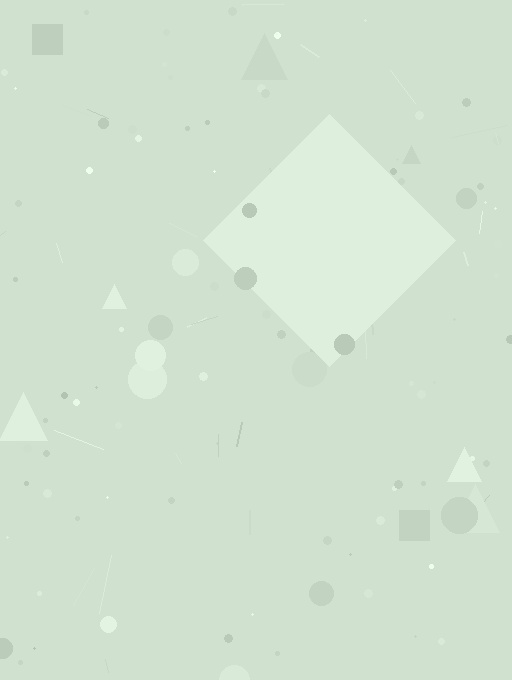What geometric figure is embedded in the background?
A diamond is embedded in the background.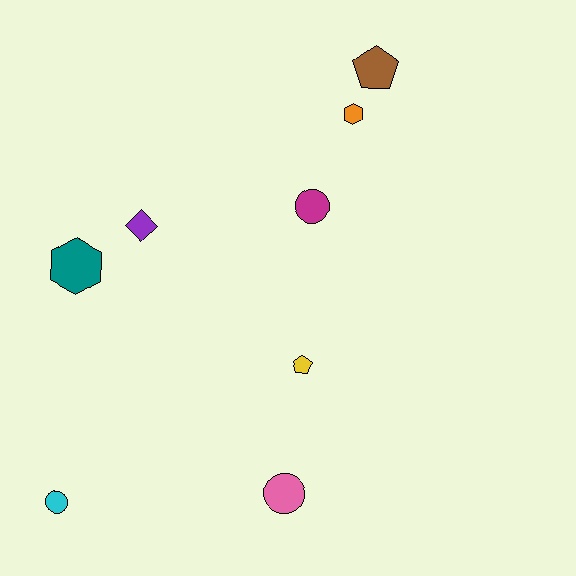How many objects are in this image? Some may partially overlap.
There are 8 objects.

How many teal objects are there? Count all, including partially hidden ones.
There is 1 teal object.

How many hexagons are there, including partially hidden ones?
There are 2 hexagons.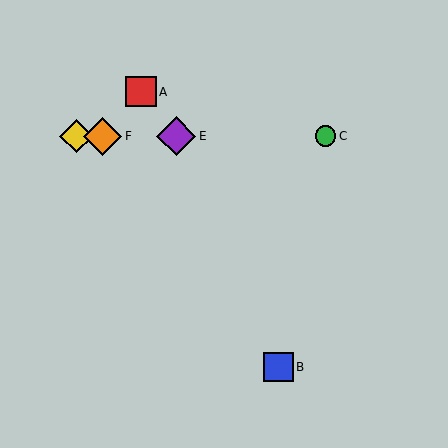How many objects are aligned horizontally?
4 objects (C, D, E, F) are aligned horizontally.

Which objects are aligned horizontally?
Objects C, D, E, F are aligned horizontally.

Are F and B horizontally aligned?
No, F is at y≈136 and B is at y≈367.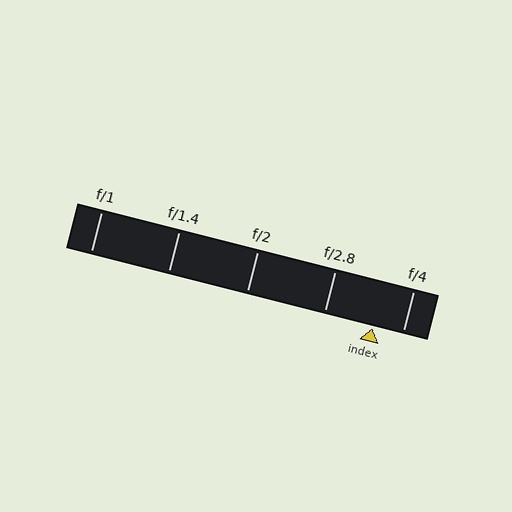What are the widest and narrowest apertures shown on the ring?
The widest aperture shown is f/1 and the narrowest is f/4.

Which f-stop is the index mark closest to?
The index mark is closest to f/4.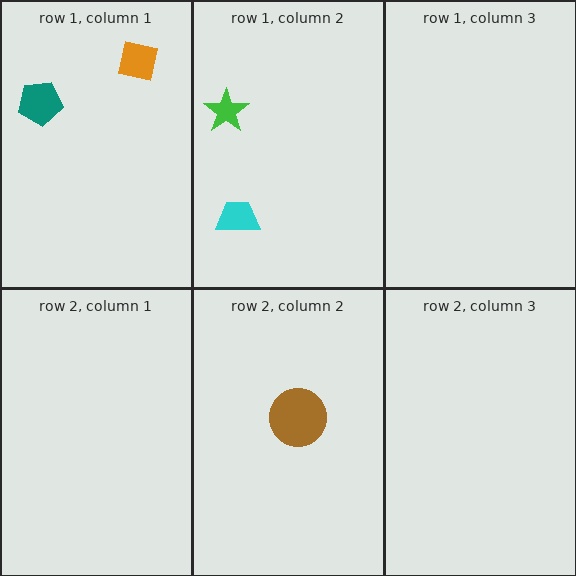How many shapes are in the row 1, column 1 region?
2.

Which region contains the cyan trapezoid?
The row 1, column 2 region.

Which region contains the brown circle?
The row 2, column 2 region.